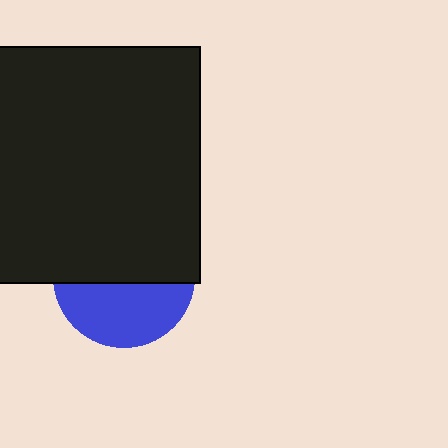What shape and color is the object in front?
The object in front is a black square.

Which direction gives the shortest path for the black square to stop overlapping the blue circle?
Moving up gives the shortest separation.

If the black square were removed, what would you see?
You would see the complete blue circle.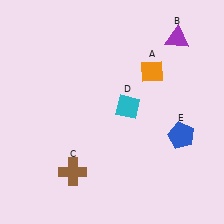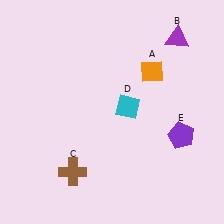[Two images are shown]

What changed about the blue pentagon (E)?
In Image 1, E is blue. In Image 2, it changed to purple.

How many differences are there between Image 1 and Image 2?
There is 1 difference between the two images.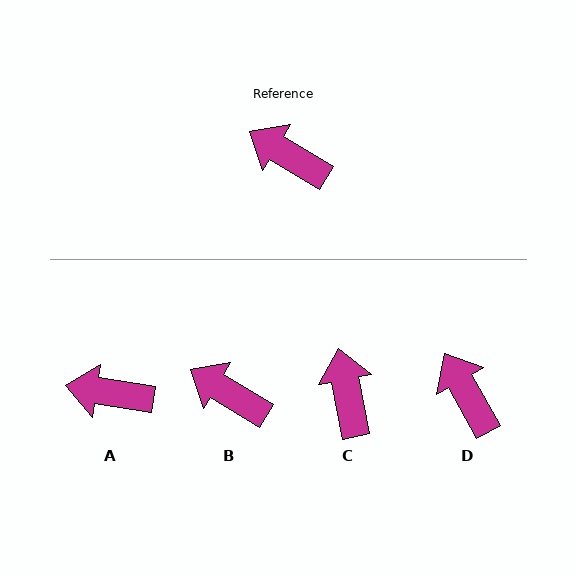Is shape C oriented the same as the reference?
No, it is off by about 48 degrees.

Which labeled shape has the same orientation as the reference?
B.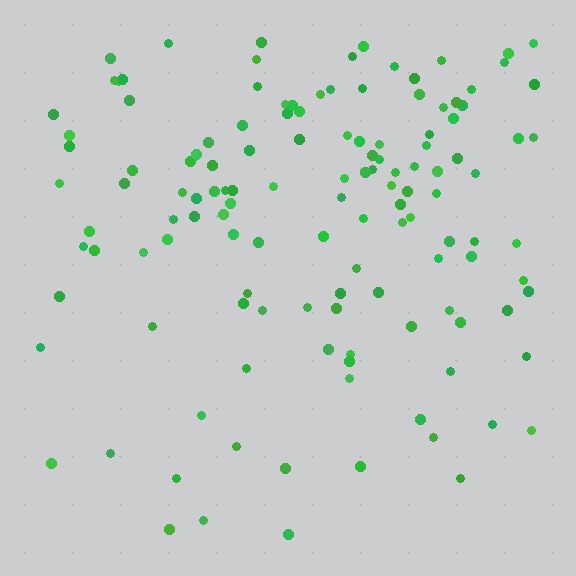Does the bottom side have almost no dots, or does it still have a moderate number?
Still a moderate number, just noticeably fewer than the top.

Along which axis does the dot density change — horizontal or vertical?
Vertical.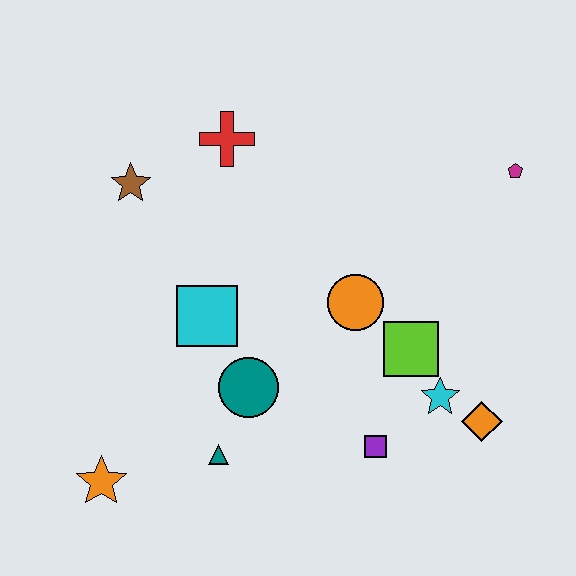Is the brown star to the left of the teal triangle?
Yes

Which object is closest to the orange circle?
The lime square is closest to the orange circle.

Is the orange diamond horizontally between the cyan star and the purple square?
No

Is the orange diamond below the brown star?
Yes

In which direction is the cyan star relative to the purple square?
The cyan star is to the right of the purple square.